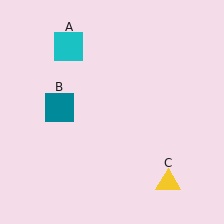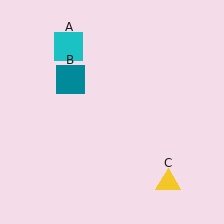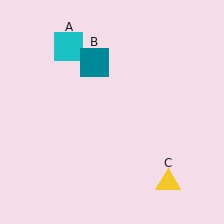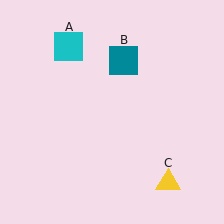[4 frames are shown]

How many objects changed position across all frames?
1 object changed position: teal square (object B).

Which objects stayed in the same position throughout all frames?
Cyan square (object A) and yellow triangle (object C) remained stationary.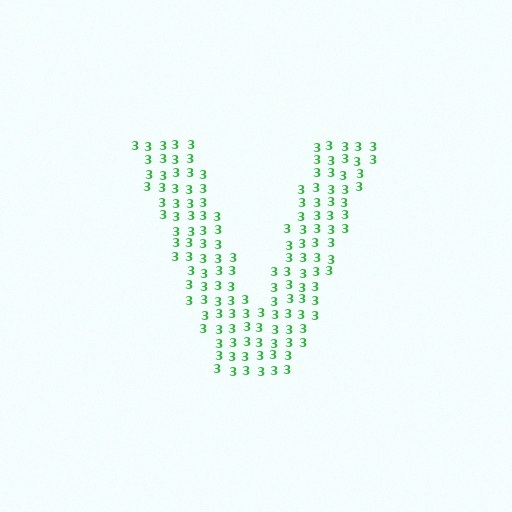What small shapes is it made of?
It is made of small digit 3's.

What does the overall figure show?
The overall figure shows the letter V.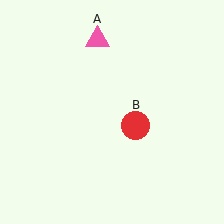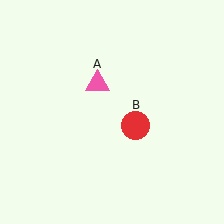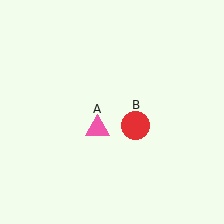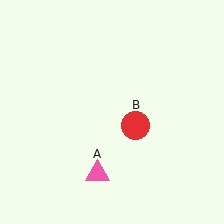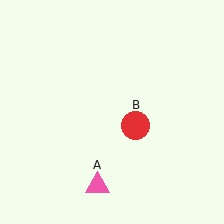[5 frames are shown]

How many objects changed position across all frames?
1 object changed position: pink triangle (object A).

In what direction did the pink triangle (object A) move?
The pink triangle (object A) moved down.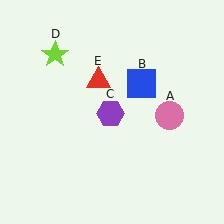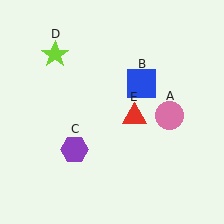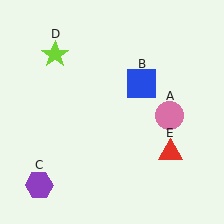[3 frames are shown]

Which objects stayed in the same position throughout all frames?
Pink circle (object A) and blue square (object B) and lime star (object D) remained stationary.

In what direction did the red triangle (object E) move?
The red triangle (object E) moved down and to the right.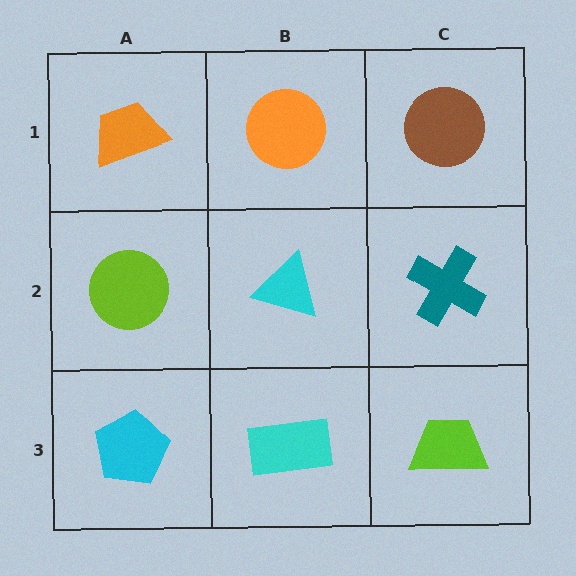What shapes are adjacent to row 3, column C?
A teal cross (row 2, column C), a cyan rectangle (row 3, column B).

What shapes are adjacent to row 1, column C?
A teal cross (row 2, column C), an orange circle (row 1, column B).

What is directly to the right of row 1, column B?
A brown circle.